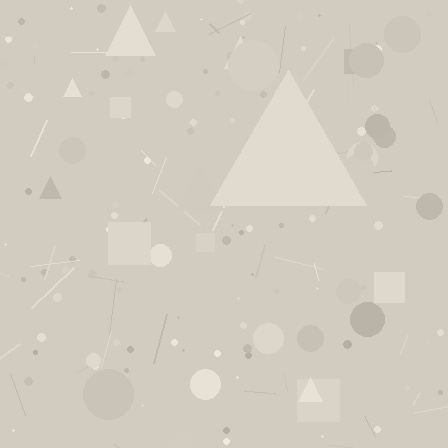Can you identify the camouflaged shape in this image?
The camouflaged shape is a triangle.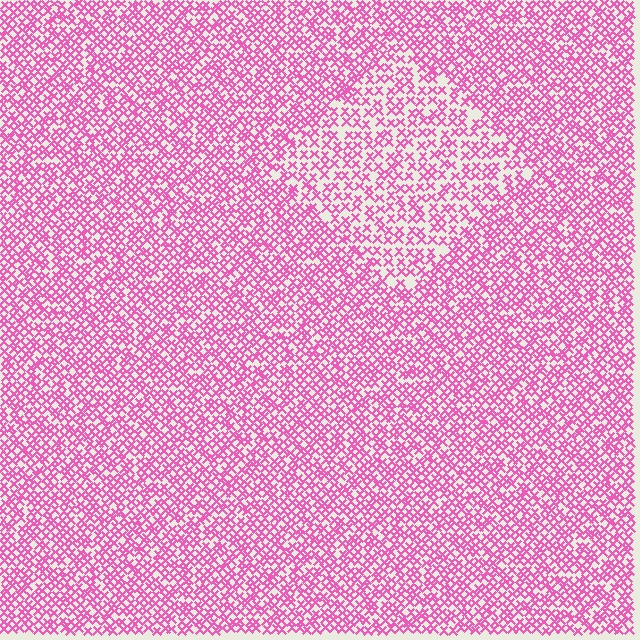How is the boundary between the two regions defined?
The boundary is defined by a change in element density (approximately 1.6x ratio). All elements are the same color, size, and shape.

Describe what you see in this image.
The image contains small pink elements arranged at two different densities. A diamond-shaped region is visible where the elements are less densely packed than the surrounding area.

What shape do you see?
I see a diamond.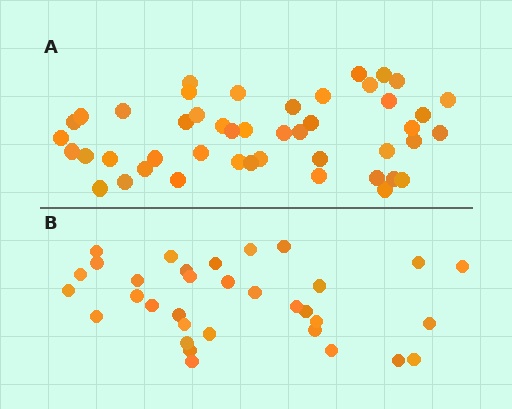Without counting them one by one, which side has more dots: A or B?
Region A (the top region) has more dots.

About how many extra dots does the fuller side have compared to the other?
Region A has approximately 15 more dots than region B.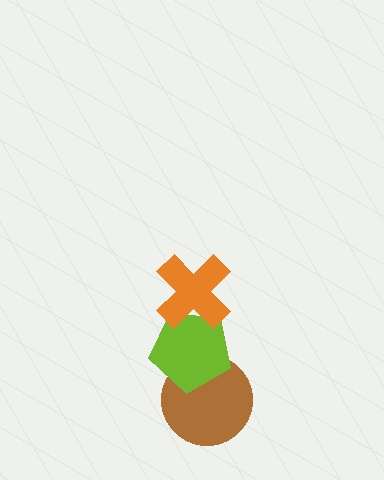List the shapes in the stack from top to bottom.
From top to bottom: the orange cross, the lime pentagon, the brown circle.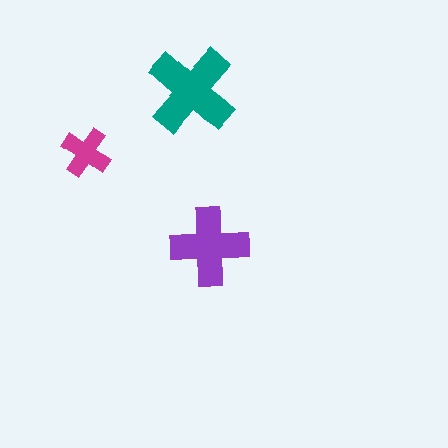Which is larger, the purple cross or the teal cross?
The teal one.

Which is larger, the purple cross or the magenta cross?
The purple one.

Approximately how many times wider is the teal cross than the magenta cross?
About 2 times wider.